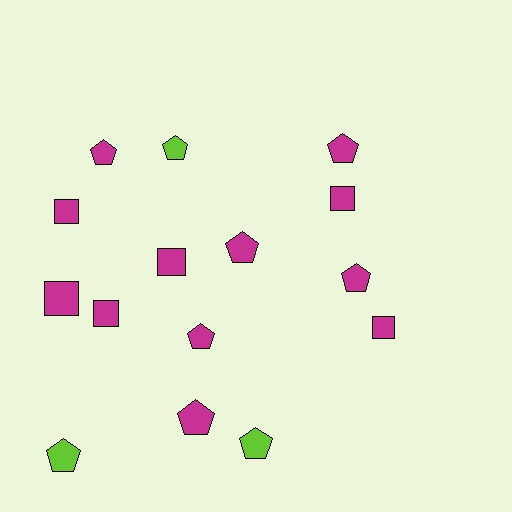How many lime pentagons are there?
There are 3 lime pentagons.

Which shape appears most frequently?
Pentagon, with 9 objects.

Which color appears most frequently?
Magenta, with 12 objects.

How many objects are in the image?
There are 15 objects.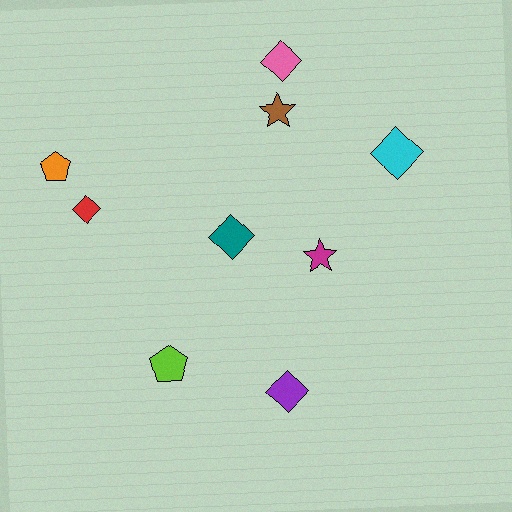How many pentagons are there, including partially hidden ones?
There are 2 pentagons.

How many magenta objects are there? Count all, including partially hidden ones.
There is 1 magenta object.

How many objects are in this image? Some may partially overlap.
There are 9 objects.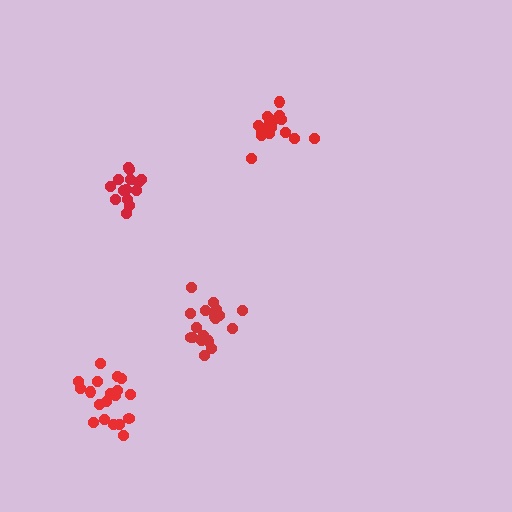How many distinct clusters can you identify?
There are 4 distinct clusters.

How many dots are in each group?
Group 1: 19 dots, Group 2: 14 dots, Group 3: 16 dots, Group 4: 18 dots (67 total).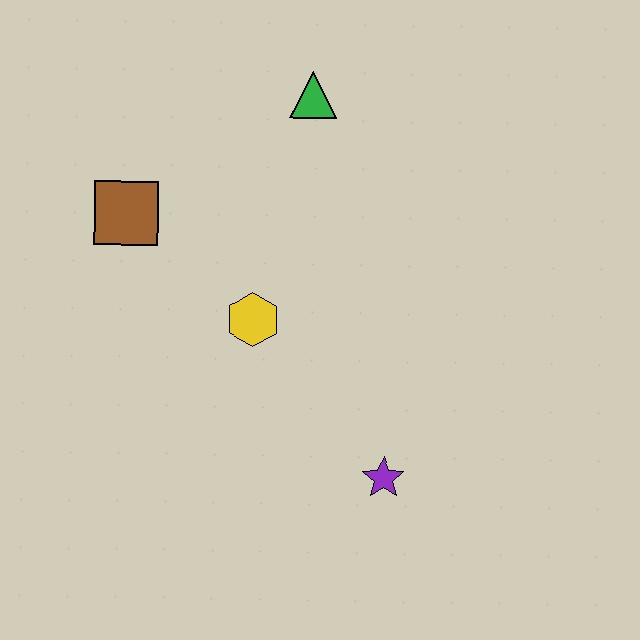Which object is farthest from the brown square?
The purple star is farthest from the brown square.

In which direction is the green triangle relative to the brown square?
The green triangle is to the right of the brown square.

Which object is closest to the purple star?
The yellow hexagon is closest to the purple star.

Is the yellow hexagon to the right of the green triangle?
No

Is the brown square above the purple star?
Yes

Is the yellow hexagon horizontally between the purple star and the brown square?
Yes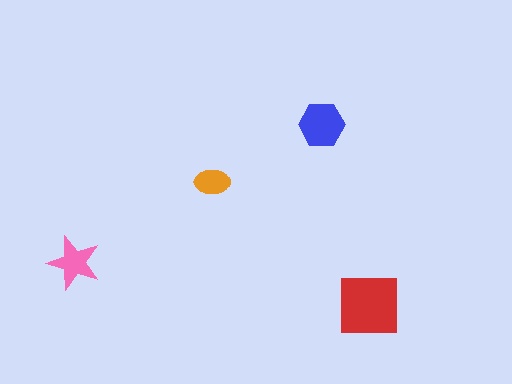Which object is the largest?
The red square.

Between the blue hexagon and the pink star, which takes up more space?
The blue hexagon.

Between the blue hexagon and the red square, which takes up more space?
The red square.